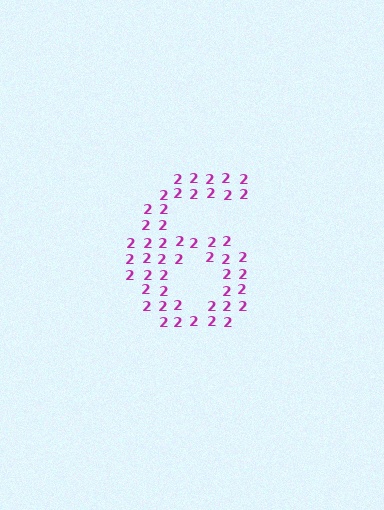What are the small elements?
The small elements are digit 2's.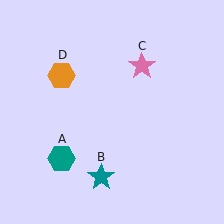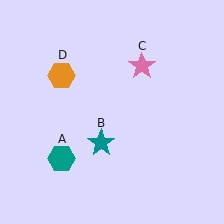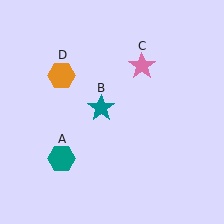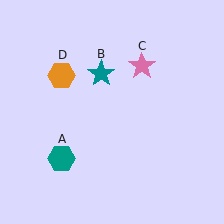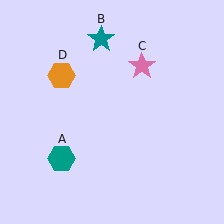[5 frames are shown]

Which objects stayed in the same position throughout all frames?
Teal hexagon (object A) and pink star (object C) and orange hexagon (object D) remained stationary.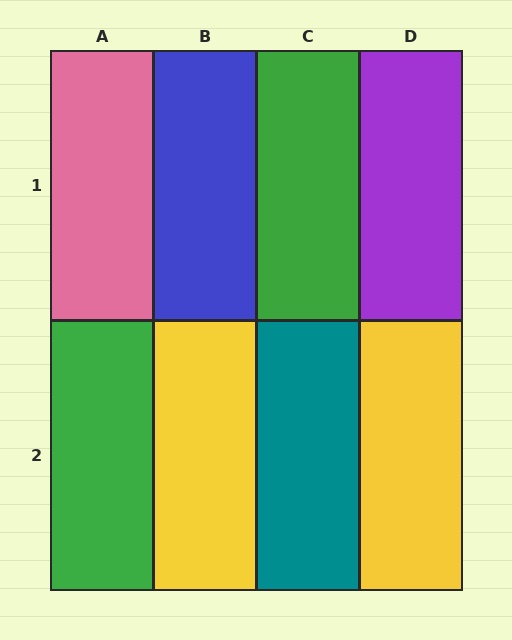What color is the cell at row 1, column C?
Green.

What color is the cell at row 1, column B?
Blue.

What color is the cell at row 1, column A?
Pink.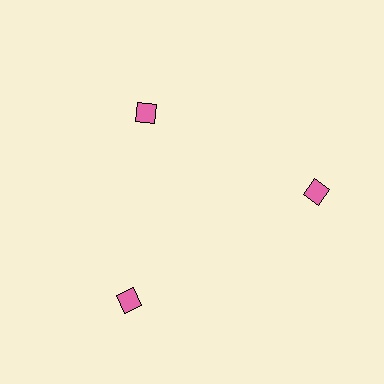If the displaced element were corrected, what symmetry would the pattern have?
It would have 3-fold rotational symmetry — the pattern would map onto itself every 120 degrees.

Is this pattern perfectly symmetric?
No. The 3 pink diamonds are arranged in a ring, but one element near the 11 o'clock position is pulled inward toward the center, breaking the 3-fold rotational symmetry.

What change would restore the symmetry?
The symmetry would be restored by moving it outward, back onto the ring so that all 3 diamonds sit at equal angles and equal distance from the center.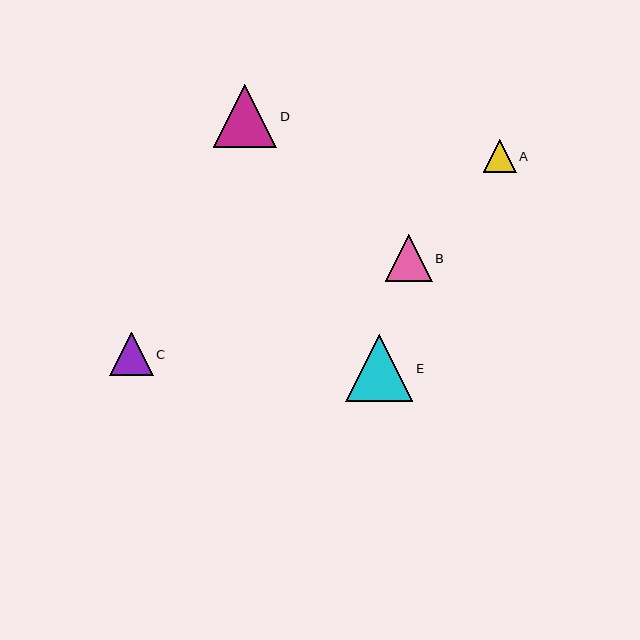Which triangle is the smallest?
Triangle A is the smallest with a size of approximately 33 pixels.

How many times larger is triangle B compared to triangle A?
Triangle B is approximately 1.4 times the size of triangle A.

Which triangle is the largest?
Triangle E is the largest with a size of approximately 67 pixels.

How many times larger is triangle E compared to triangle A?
Triangle E is approximately 2.0 times the size of triangle A.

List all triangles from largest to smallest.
From largest to smallest: E, D, B, C, A.